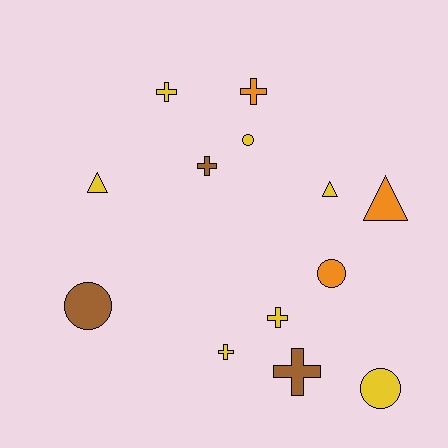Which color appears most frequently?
Yellow, with 7 objects.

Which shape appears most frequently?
Cross, with 6 objects.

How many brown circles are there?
There is 1 brown circle.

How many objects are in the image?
There are 13 objects.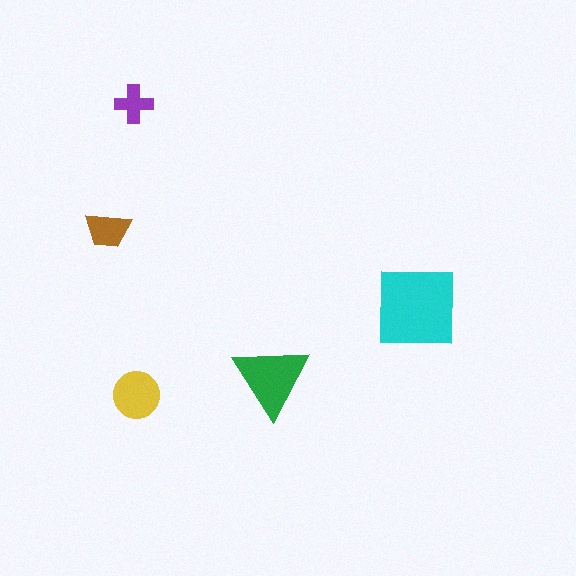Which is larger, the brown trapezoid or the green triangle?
The green triangle.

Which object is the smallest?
The purple cross.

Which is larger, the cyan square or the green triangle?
The cyan square.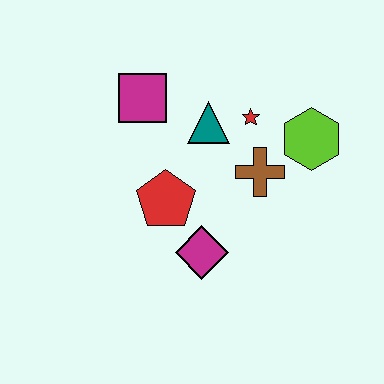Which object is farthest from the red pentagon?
The lime hexagon is farthest from the red pentagon.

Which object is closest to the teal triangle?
The red star is closest to the teal triangle.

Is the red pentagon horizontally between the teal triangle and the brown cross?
No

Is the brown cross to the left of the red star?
No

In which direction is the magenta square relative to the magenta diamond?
The magenta square is above the magenta diamond.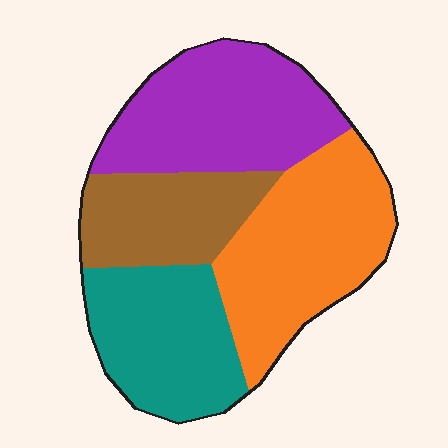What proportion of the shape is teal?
Teal takes up about one quarter (1/4) of the shape.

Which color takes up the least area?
Brown, at roughly 20%.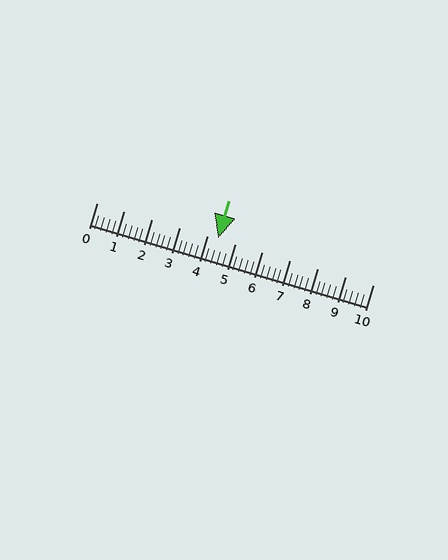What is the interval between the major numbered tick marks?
The major tick marks are spaced 1 units apart.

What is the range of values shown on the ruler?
The ruler shows values from 0 to 10.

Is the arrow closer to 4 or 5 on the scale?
The arrow is closer to 4.